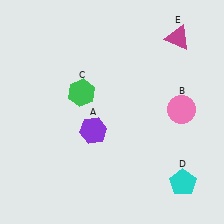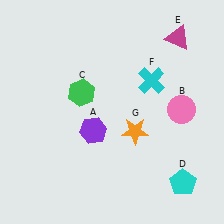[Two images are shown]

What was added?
A cyan cross (F), an orange star (G) were added in Image 2.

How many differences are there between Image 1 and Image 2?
There are 2 differences between the two images.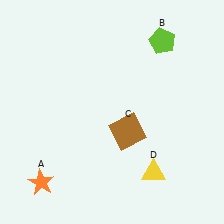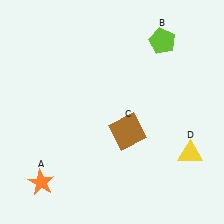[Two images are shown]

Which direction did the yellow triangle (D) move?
The yellow triangle (D) moved right.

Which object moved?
The yellow triangle (D) moved right.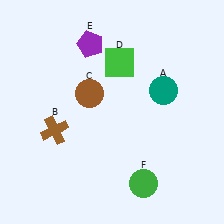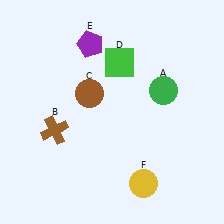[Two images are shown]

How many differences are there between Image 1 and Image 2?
There are 2 differences between the two images.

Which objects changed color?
A changed from teal to green. F changed from green to yellow.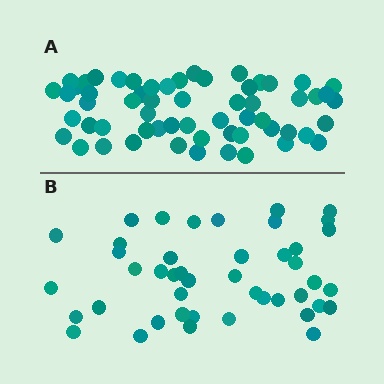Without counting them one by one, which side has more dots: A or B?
Region A (the top region) has more dots.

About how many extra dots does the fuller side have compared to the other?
Region A has approximately 15 more dots than region B.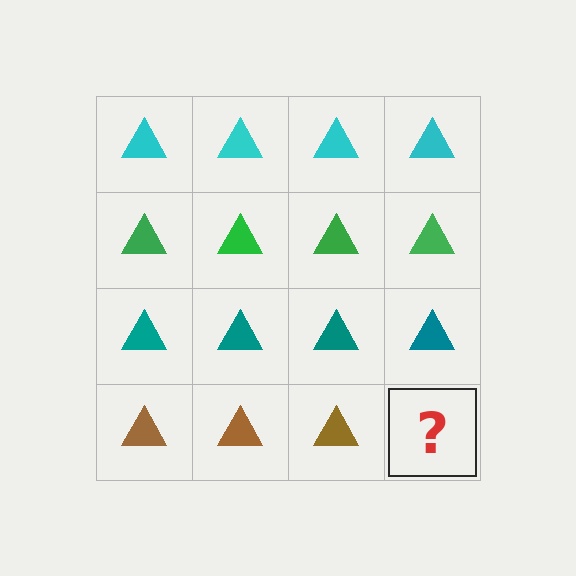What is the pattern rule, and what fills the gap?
The rule is that each row has a consistent color. The gap should be filled with a brown triangle.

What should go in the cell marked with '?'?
The missing cell should contain a brown triangle.